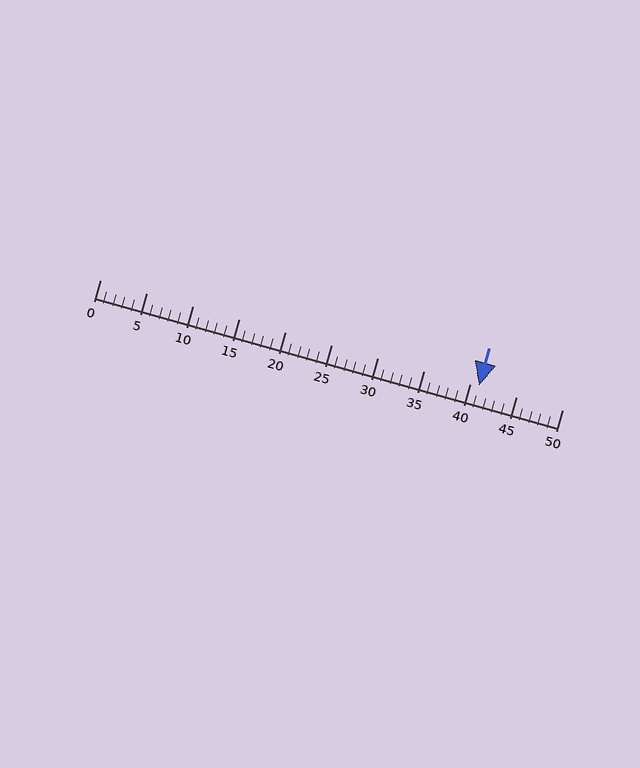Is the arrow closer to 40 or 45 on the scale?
The arrow is closer to 40.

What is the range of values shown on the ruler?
The ruler shows values from 0 to 50.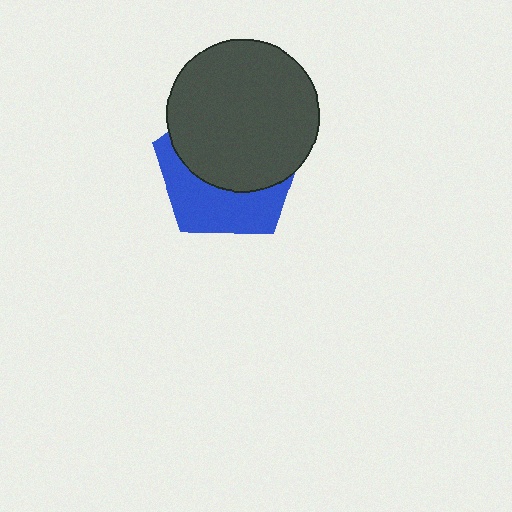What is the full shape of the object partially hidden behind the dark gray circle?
The partially hidden object is a blue pentagon.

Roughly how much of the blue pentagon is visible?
A small part of it is visible (roughly 41%).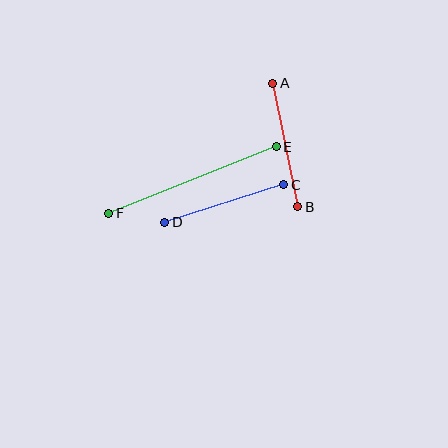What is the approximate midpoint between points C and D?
The midpoint is at approximately (224, 204) pixels.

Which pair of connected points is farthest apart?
Points E and F are farthest apart.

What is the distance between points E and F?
The distance is approximately 180 pixels.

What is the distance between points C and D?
The distance is approximately 125 pixels.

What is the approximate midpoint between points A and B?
The midpoint is at approximately (285, 145) pixels.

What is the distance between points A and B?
The distance is approximately 126 pixels.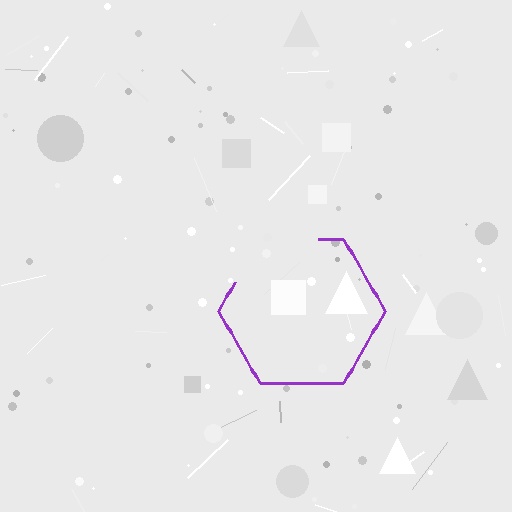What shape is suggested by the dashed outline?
The dashed outline suggests a hexagon.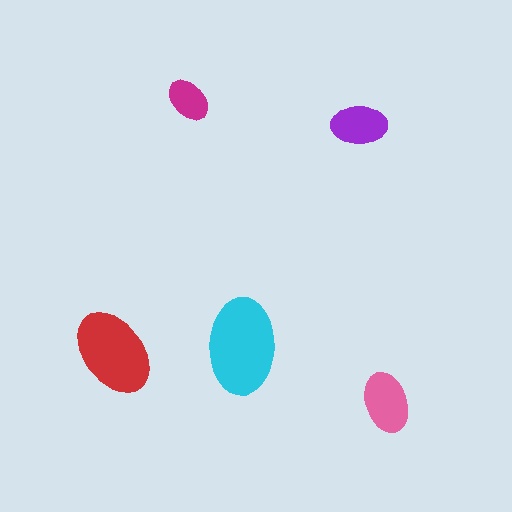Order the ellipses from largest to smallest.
the cyan one, the red one, the pink one, the purple one, the magenta one.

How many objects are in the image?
There are 5 objects in the image.